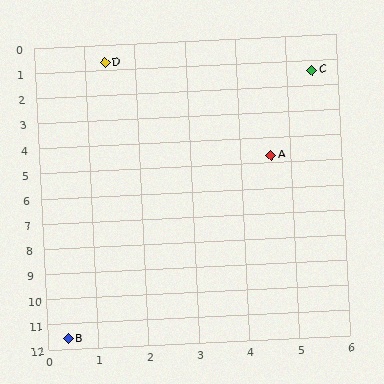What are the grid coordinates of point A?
Point A is at approximately (4.6, 4.7).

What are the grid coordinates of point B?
Point B is at approximately (0.4, 11.6).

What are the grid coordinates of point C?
Point C is at approximately (5.5, 1.4).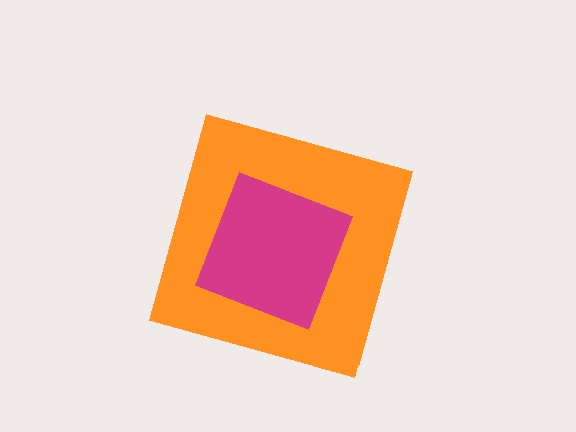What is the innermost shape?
The magenta square.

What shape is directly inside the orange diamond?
The magenta square.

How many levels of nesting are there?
2.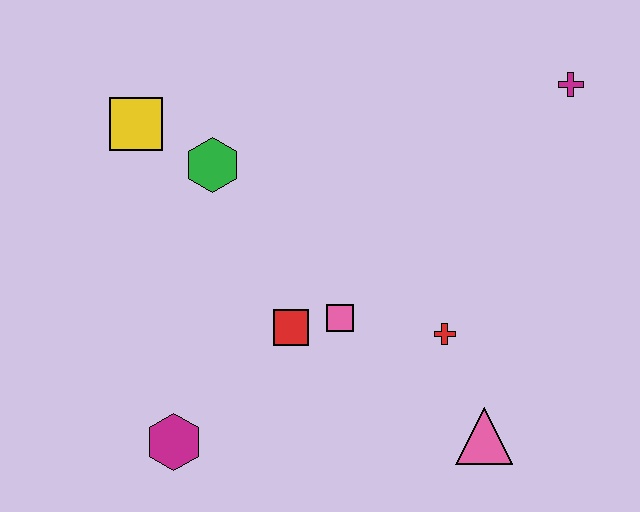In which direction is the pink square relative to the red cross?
The pink square is to the left of the red cross.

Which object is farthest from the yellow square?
The pink triangle is farthest from the yellow square.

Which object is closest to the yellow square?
The green hexagon is closest to the yellow square.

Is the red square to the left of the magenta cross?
Yes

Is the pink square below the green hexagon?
Yes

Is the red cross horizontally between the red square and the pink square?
No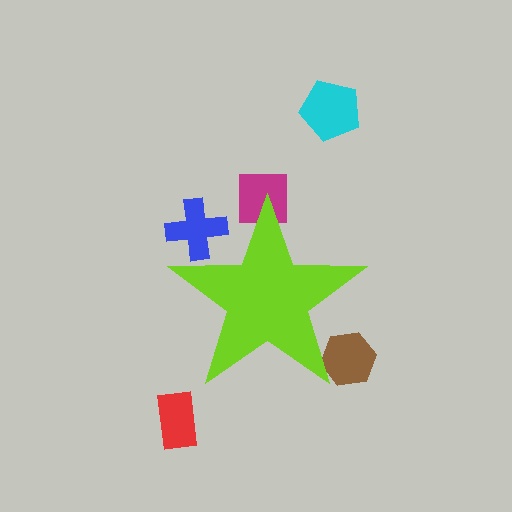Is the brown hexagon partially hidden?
Yes, the brown hexagon is partially hidden behind the lime star.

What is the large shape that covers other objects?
A lime star.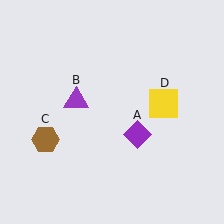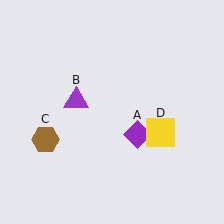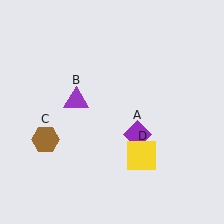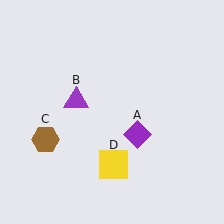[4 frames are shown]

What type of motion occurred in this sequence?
The yellow square (object D) rotated clockwise around the center of the scene.